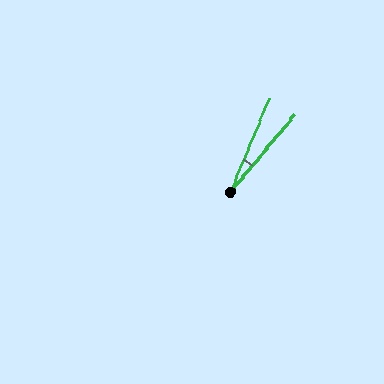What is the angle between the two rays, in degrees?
Approximately 17 degrees.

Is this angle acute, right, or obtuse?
It is acute.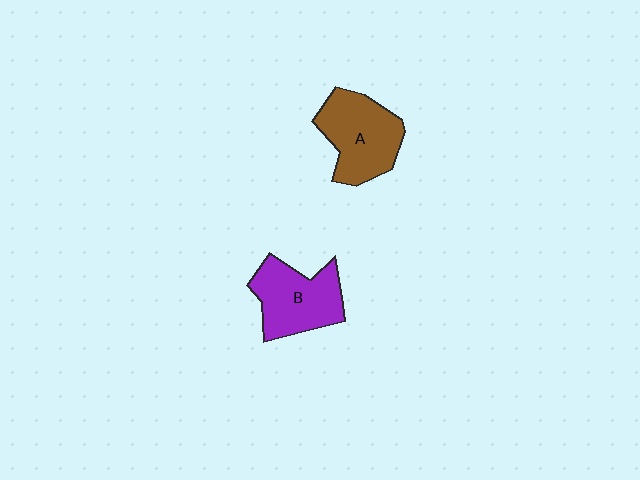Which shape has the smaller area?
Shape B (purple).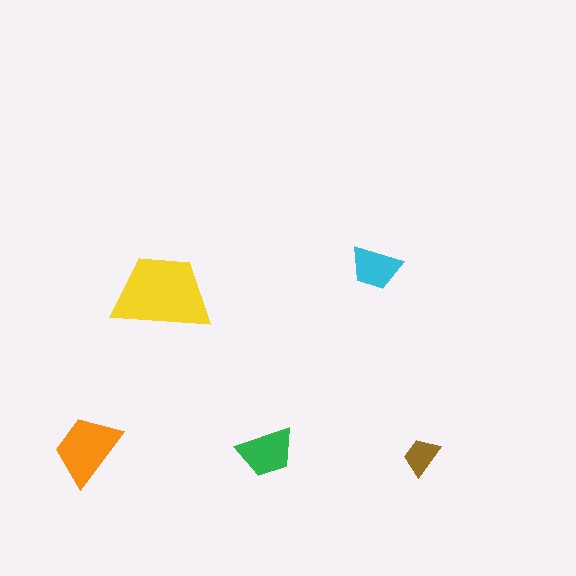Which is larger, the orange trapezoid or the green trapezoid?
The orange one.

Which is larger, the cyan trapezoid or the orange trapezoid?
The orange one.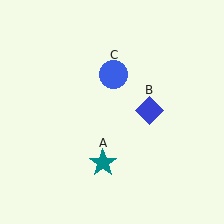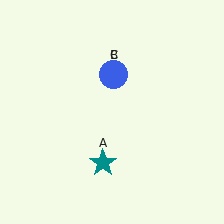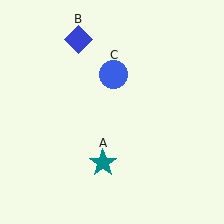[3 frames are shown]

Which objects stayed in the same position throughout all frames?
Teal star (object A) and blue circle (object C) remained stationary.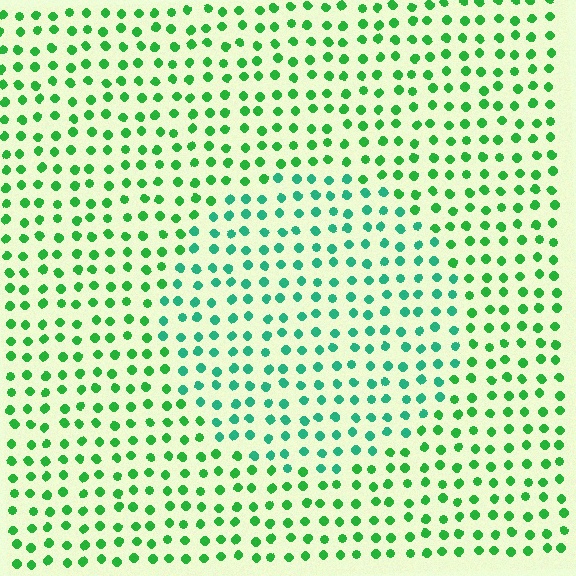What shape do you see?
I see a circle.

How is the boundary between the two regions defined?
The boundary is defined purely by a slight shift in hue (about 31 degrees). Spacing, size, and orientation are identical on both sides.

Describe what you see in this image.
The image is filled with small green elements in a uniform arrangement. A circle-shaped region is visible where the elements are tinted to a slightly different hue, forming a subtle color boundary.